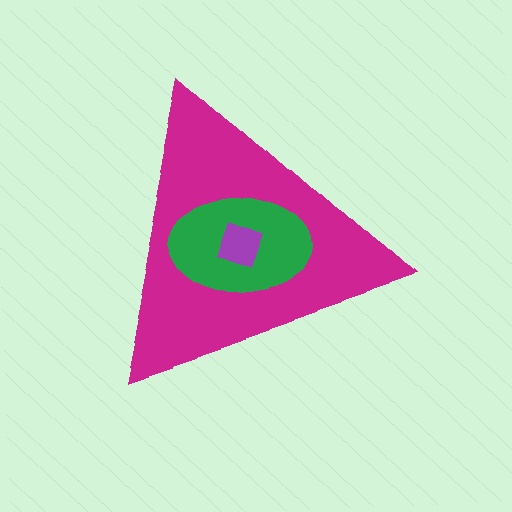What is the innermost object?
The purple square.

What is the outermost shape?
The magenta triangle.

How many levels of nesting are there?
3.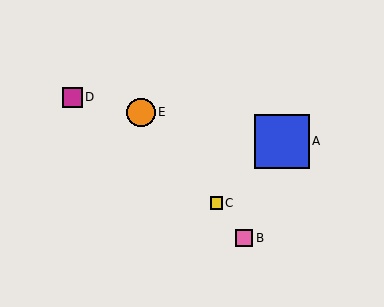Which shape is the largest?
The blue square (labeled A) is the largest.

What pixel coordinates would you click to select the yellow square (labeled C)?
Click at (216, 203) to select the yellow square C.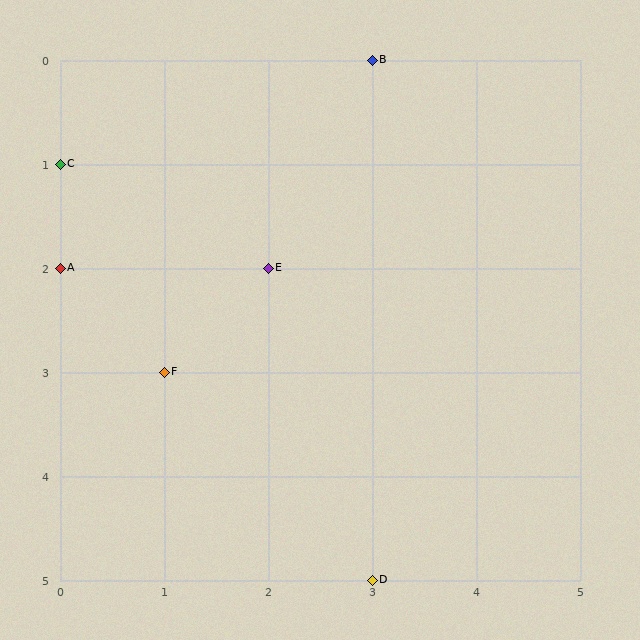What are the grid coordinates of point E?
Point E is at grid coordinates (2, 2).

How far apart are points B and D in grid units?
Points B and D are 5 rows apart.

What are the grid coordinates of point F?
Point F is at grid coordinates (1, 3).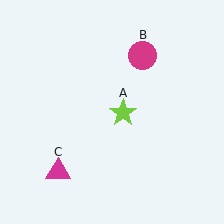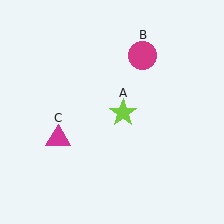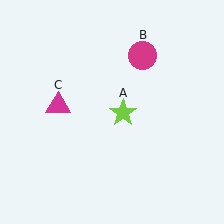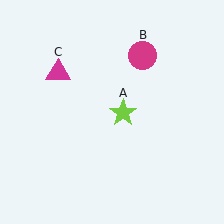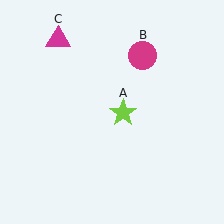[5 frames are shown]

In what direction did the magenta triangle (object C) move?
The magenta triangle (object C) moved up.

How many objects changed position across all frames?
1 object changed position: magenta triangle (object C).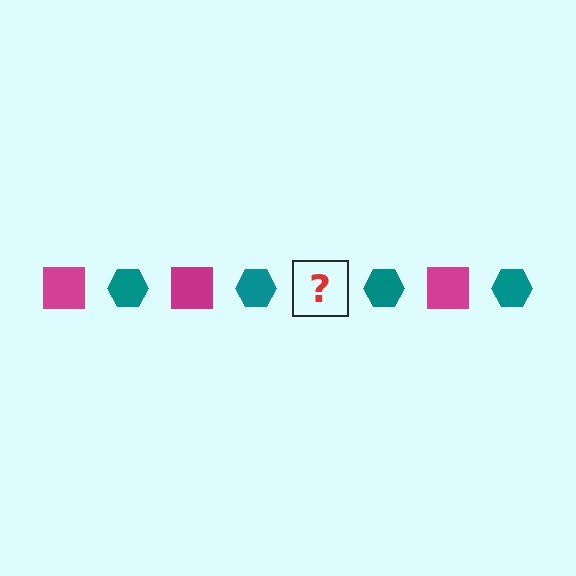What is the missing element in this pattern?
The missing element is a magenta square.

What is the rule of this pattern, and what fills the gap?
The rule is that the pattern alternates between magenta square and teal hexagon. The gap should be filled with a magenta square.